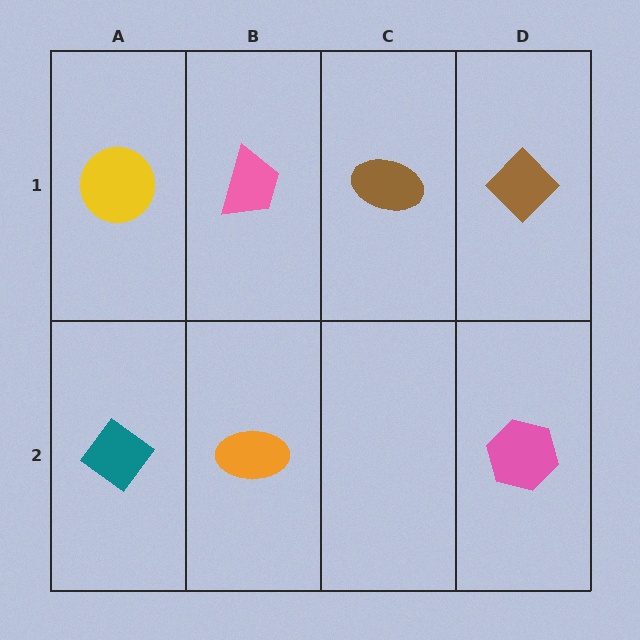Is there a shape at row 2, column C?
No, that cell is empty.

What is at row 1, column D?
A brown diamond.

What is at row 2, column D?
A pink hexagon.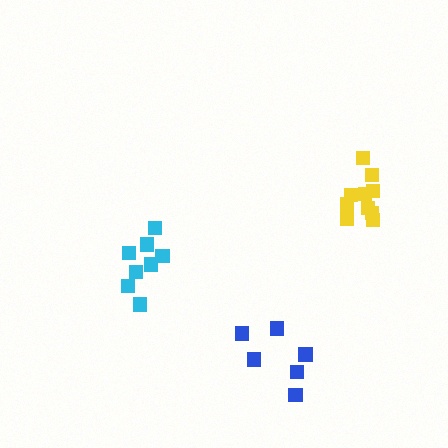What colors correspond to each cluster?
The clusters are colored: cyan, yellow, blue.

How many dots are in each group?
Group 1: 8 dots, Group 2: 10 dots, Group 3: 6 dots (24 total).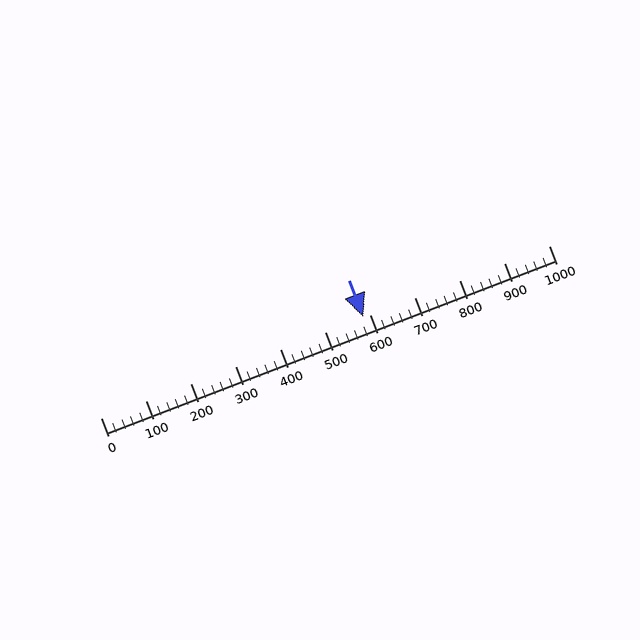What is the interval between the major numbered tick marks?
The major tick marks are spaced 100 units apart.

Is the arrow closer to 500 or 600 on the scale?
The arrow is closer to 600.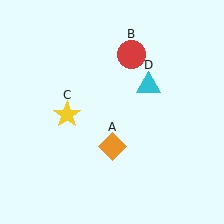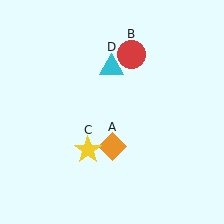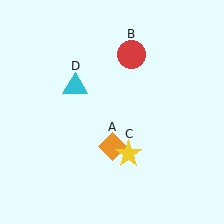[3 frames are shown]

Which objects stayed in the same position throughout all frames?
Orange diamond (object A) and red circle (object B) remained stationary.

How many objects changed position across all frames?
2 objects changed position: yellow star (object C), cyan triangle (object D).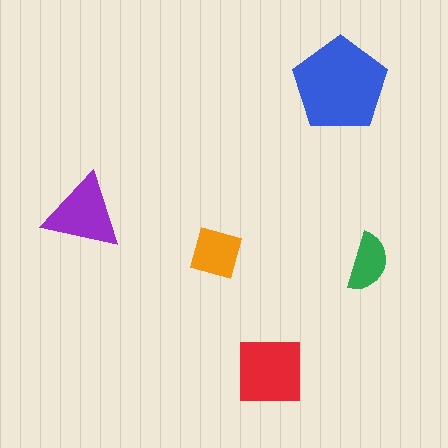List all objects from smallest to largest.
The green semicircle, the orange square, the purple triangle, the red square, the blue pentagon.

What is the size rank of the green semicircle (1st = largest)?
5th.